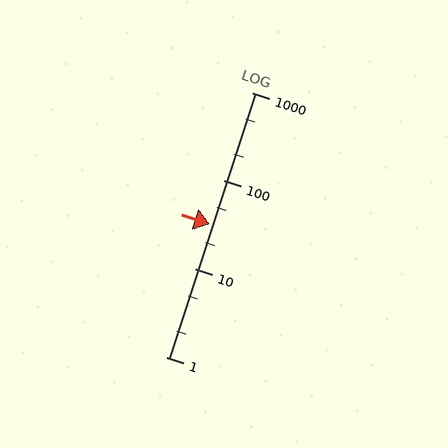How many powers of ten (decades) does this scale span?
The scale spans 3 decades, from 1 to 1000.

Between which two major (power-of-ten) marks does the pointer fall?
The pointer is between 10 and 100.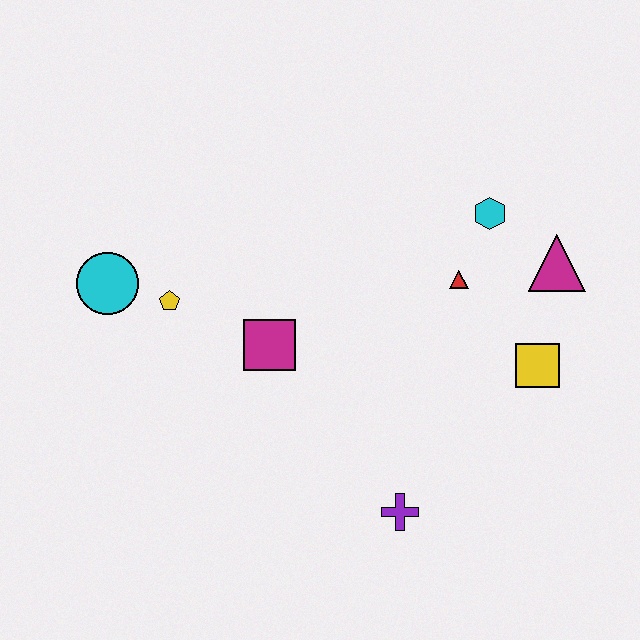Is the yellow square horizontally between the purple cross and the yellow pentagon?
No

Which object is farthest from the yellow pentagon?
The magenta triangle is farthest from the yellow pentagon.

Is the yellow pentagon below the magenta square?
No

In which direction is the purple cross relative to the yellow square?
The purple cross is below the yellow square.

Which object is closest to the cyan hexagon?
The red triangle is closest to the cyan hexagon.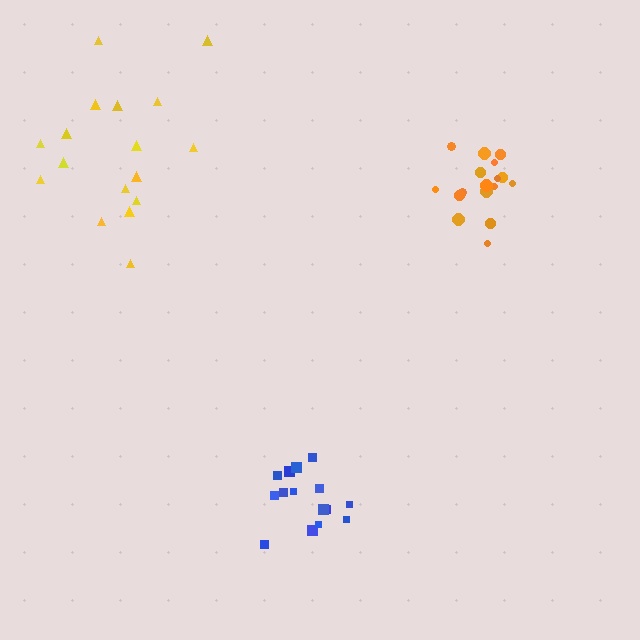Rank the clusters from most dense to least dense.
blue, orange, yellow.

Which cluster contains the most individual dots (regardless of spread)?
Yellow (17).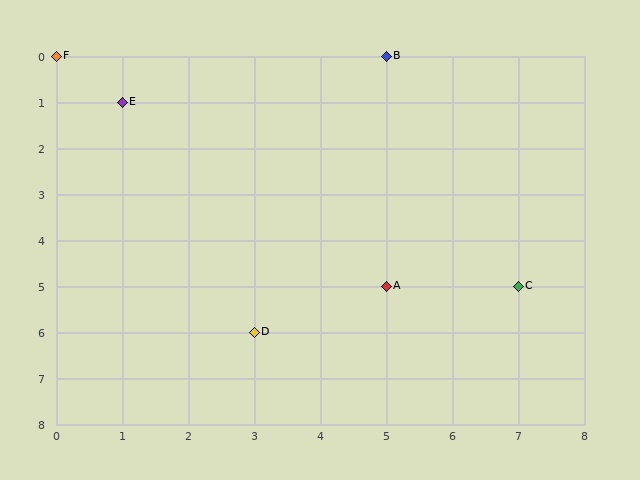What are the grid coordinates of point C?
Point C is at grid coordinates (7, 5).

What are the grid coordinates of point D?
Point D is at grid coordinates (3, 6).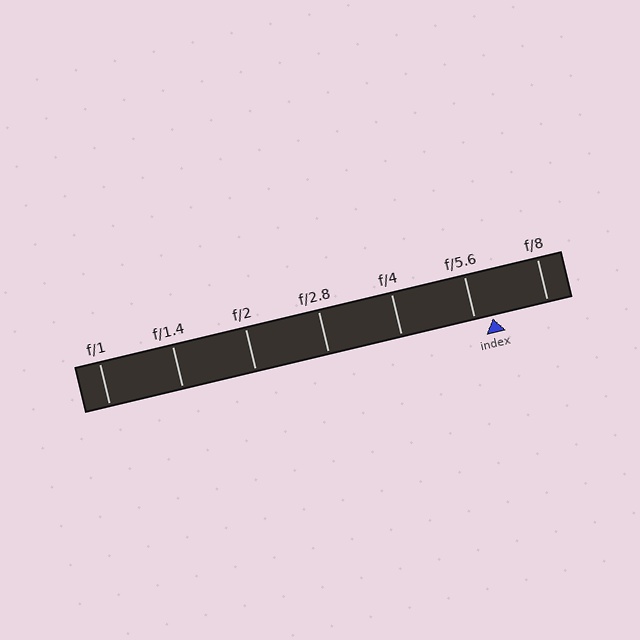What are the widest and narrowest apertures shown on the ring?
The widest aperture shown is f/1 and the narrowest is f/8.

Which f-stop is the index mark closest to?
The index mark is closest to f/5.6.